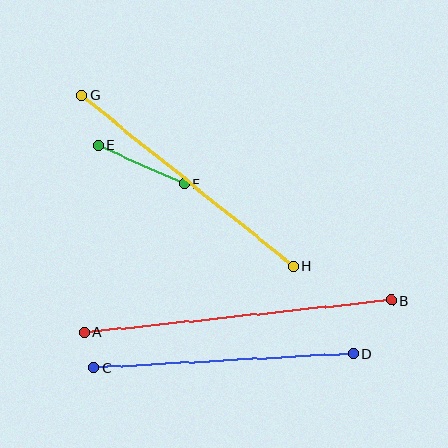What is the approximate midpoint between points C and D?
The midpoint is at approximately (224, 361) pixels.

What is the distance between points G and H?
The distance is approximately 272 pixels.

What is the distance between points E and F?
The distance is approximately 93 pixels.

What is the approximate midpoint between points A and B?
The midpoint is at approximately (238, 316) pixels.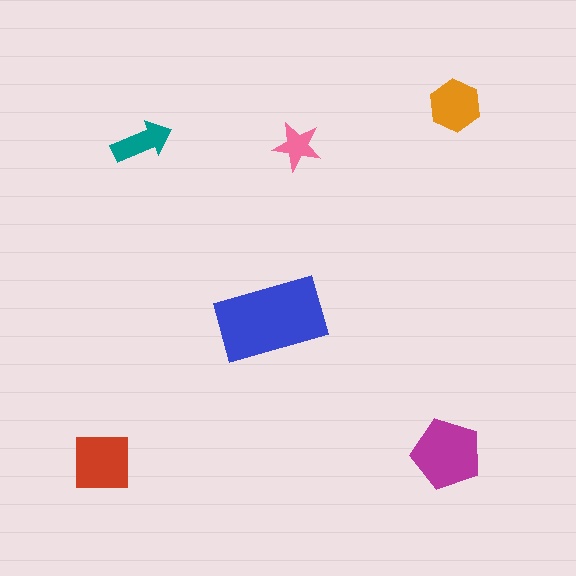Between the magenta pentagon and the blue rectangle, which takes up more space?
The blue rectangle.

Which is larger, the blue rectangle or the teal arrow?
The blue rectangle.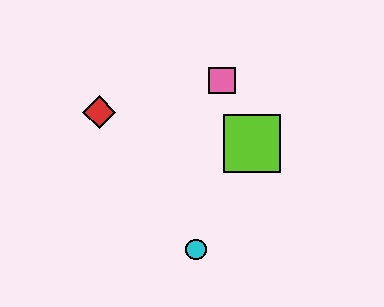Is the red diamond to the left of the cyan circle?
Yes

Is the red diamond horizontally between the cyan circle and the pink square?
No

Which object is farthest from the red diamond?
The cyan circle is farthest from the red diamond.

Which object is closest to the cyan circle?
The lime square is closest to the cyan circle.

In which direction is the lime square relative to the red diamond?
The lime square is to the right of the red diamond.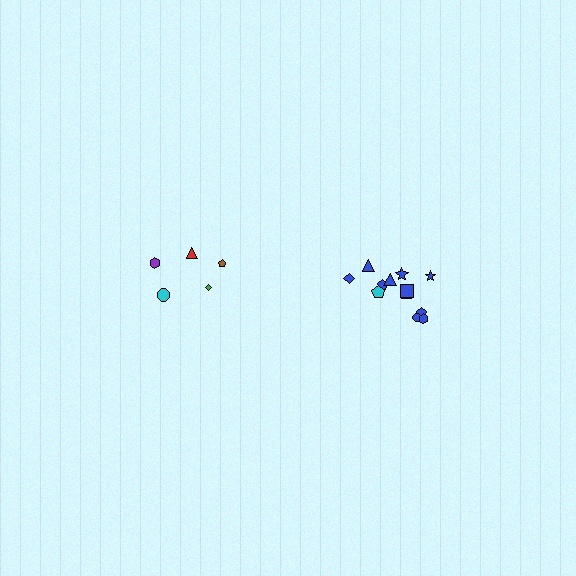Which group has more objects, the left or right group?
The right group.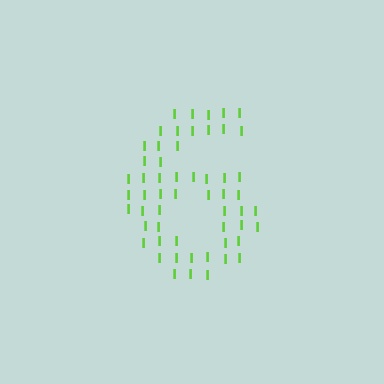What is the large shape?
The large shape is the digit 6.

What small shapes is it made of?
It is made of small letter I's.